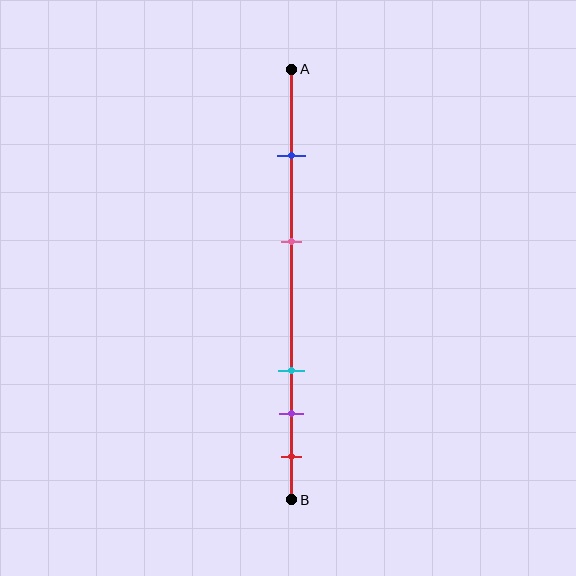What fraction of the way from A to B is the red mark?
The red mark is approximately 90% (0.9) of the way from A to B.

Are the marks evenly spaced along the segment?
No, the marks are not evenly spaced.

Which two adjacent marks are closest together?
The purple and red marks are the closest adjacent pair.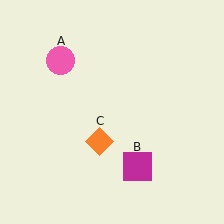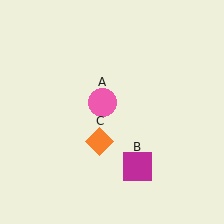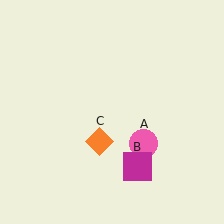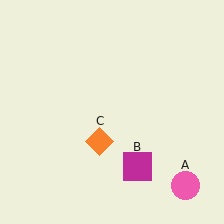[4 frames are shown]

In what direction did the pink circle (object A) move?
The pink circle (object A) moved down and to the right.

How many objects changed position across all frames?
1 object changed position: pink circle (object A).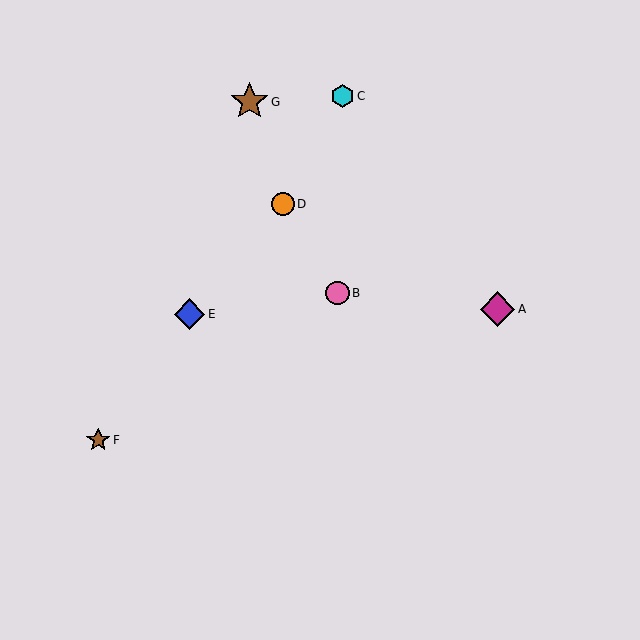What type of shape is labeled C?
Shape C is a cyan hexagon.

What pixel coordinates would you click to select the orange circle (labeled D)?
Click at (283, 204) to select the orange circle D.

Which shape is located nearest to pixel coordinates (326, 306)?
The pink circle (labeled B) at (337, 293) is nearest to that location.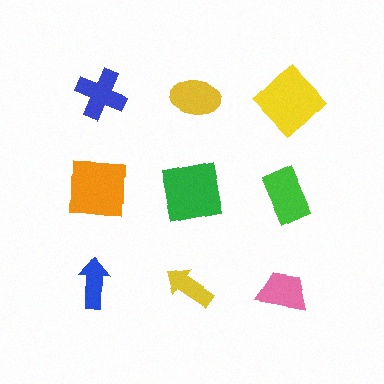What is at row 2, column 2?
A green square.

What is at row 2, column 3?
A green rectangle.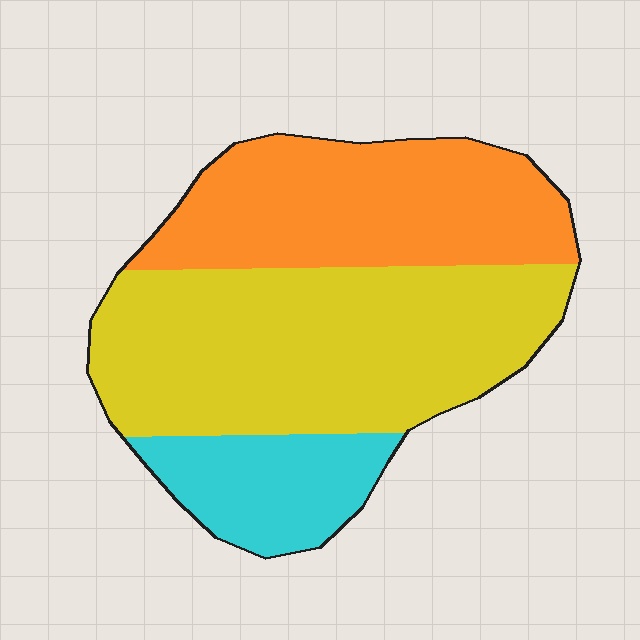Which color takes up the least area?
Cyan, at roughly 15%.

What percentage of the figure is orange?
Orange covers about 35% of the figure.